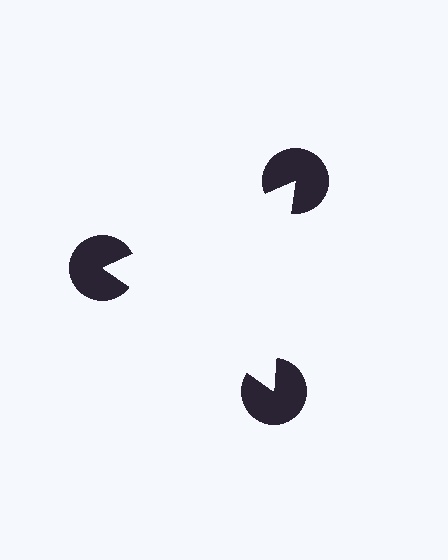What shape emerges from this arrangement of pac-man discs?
An illusory triangle — its edges are inferred from the aligned wedge cuts in the pac-man discs, not physically drawn.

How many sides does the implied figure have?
3 sides.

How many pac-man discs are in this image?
There are 3 — one at each vertex of the illusory triangle.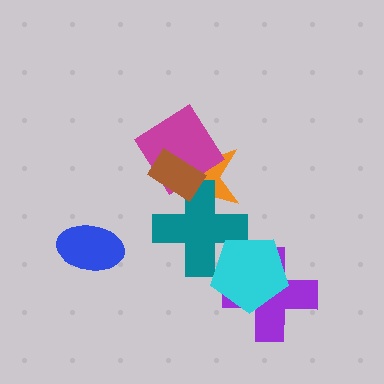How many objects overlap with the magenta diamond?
2 objects overlap with the magenta diamond.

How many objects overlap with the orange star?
3 objects overlap with the orange star.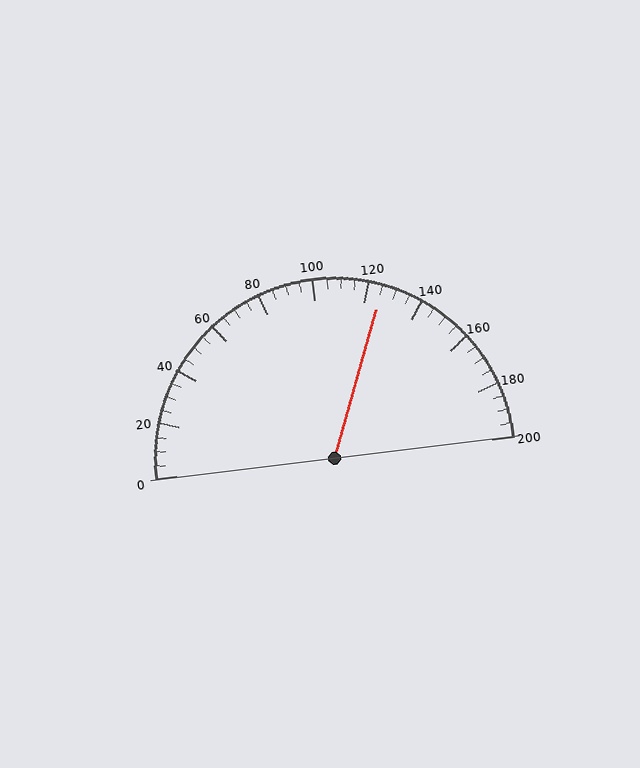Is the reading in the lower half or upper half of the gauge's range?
The reading is in the upper half of the range (0 to 200).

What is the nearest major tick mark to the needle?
The nearest major tick mark is 120.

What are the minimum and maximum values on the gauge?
The gauge ranges from 0 to 200.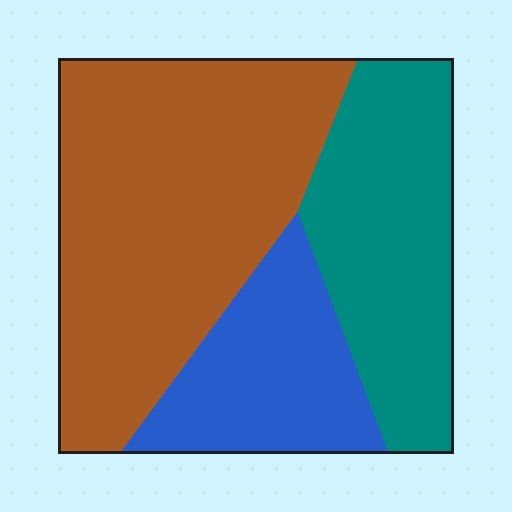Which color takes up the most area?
Brown, at roughly 50%.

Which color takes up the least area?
Blue, at roughly 20%.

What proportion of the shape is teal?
Teal takes up between a quarter and a half of the shape.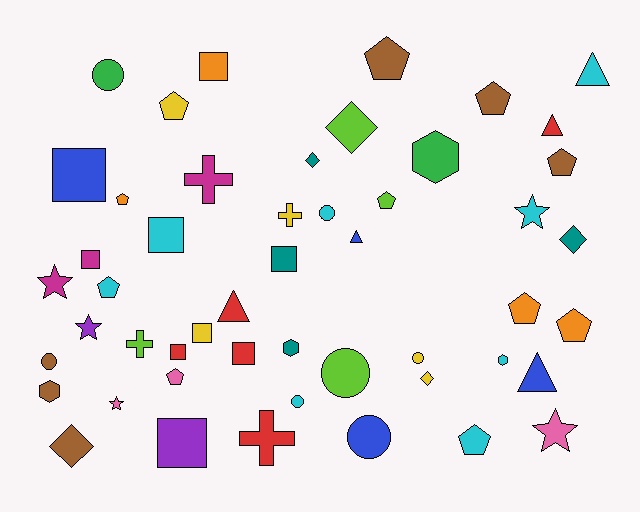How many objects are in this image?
There are 50 objects.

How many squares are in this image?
There are 9 squares.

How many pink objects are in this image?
There are 3 pink objects.